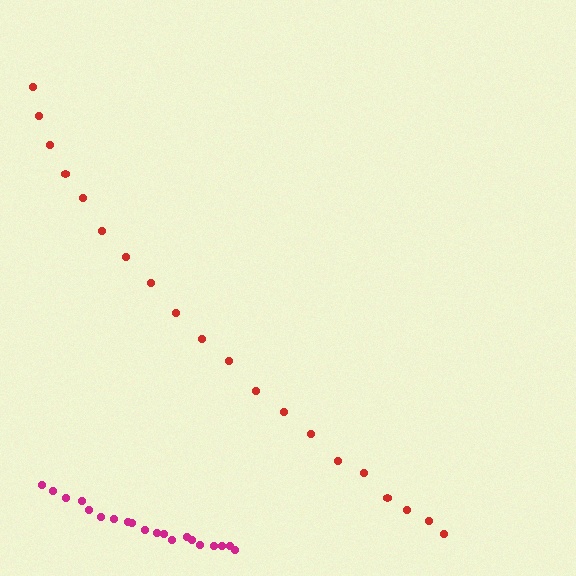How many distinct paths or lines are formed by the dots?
There are 2 distinct paths.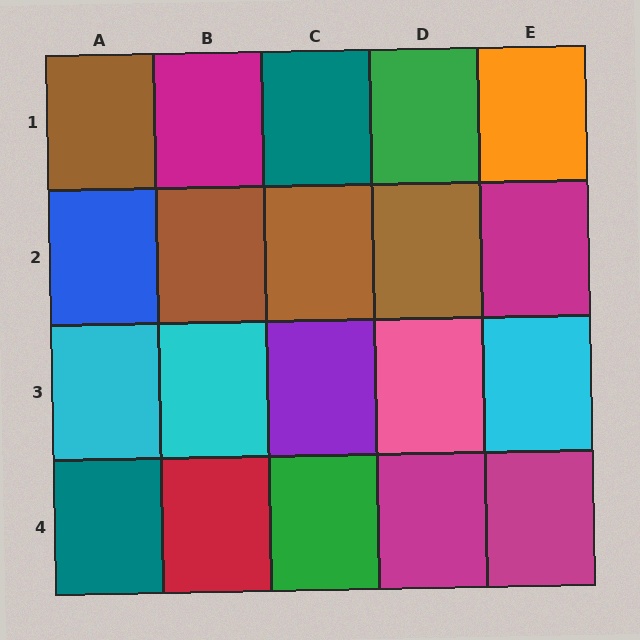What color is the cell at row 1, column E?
Orange.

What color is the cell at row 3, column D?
Pink.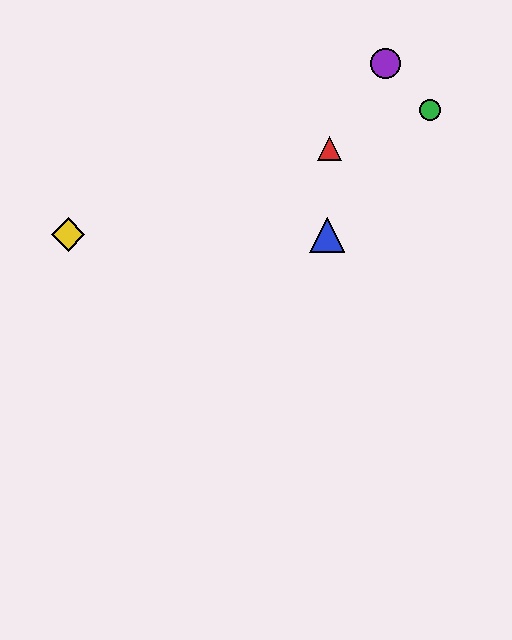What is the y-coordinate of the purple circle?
The purple circle is at y≈64.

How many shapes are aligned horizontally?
2 shapes (the blue triangle, the yellow diamond) are aligned horizontally.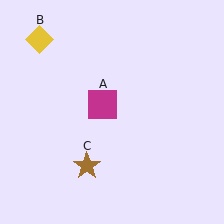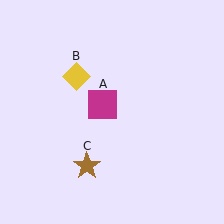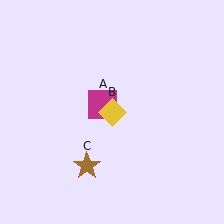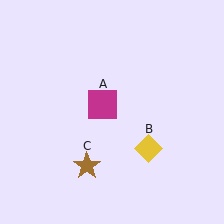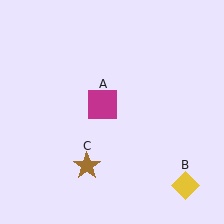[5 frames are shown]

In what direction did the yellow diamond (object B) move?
The yellow diamond (object B) moved down and to the right.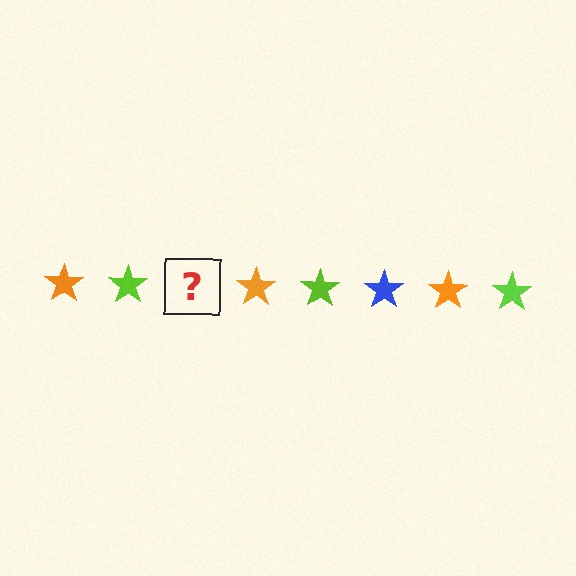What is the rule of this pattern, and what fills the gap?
The rule is that the pattern cycles through orange, lime, blue stars. The gap should be filled with a blue star.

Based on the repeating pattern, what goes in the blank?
The blank should be a blue star.